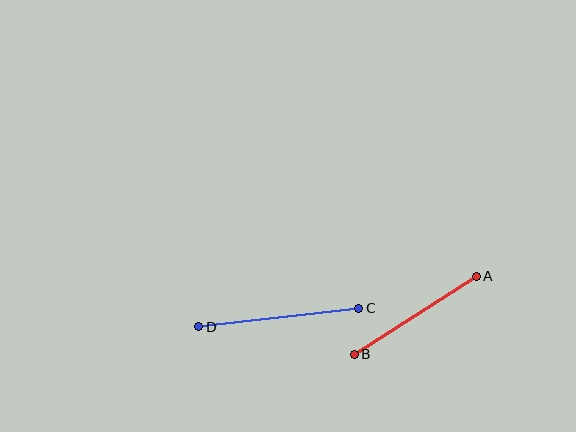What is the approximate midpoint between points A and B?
The midpoint is at approximately (415, 315) pixels.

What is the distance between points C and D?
The distance is approximately 161 pixels.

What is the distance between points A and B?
The distance is approximately 145 pixels.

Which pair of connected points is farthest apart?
Points C and D are farthest apart.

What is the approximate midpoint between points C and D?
The midpoint is at approximately (279, 317) pixels.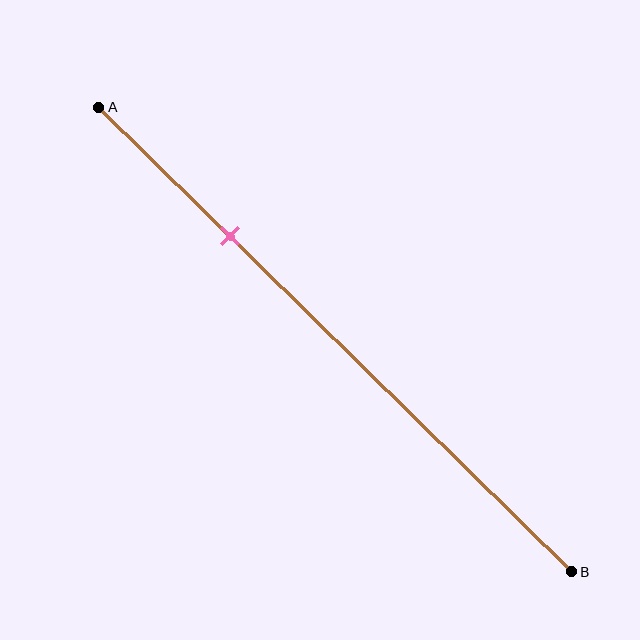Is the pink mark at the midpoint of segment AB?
No, the mark is at about 30% from A, not at the 50% midpoint.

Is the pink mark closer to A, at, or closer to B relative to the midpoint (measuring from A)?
The pink mark is closer to point A than the midpoint of segment AB.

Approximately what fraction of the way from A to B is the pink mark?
The pink mark is approximately 30% of the way from A to B.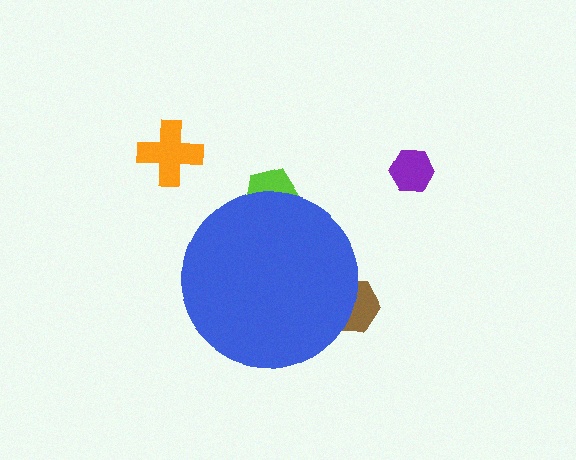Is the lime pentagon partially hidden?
Yes, the lime pentagon is partially hidden behind the blue circle.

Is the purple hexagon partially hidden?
No, the purple hexagon is fully visible.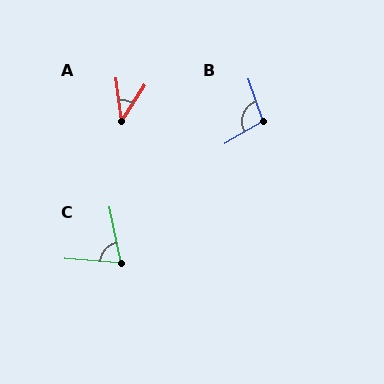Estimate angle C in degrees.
Approximately 73 degrees.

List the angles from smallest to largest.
A (41°), C (73°), B (102°).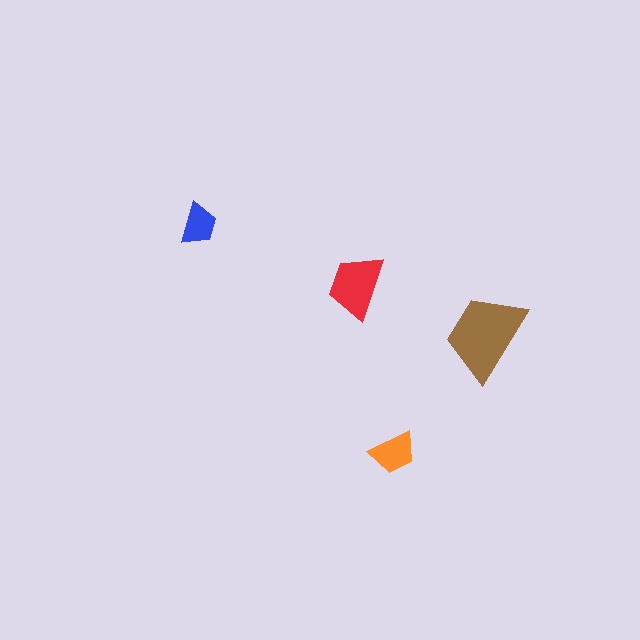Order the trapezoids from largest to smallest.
the brown one, the red one, the orange one, the blue one.